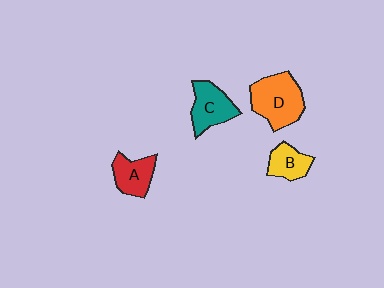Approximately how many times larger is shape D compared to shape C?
Approximately 1.4 times.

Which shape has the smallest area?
Shape B (yellow).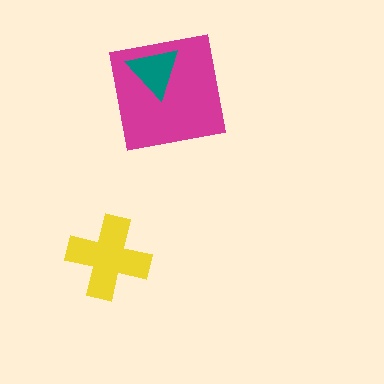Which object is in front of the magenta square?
The teal triangle is in front of the magenta square.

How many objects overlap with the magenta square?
1 object overlaps with the magenta square.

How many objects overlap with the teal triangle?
1 object overlaps with the teal triangle.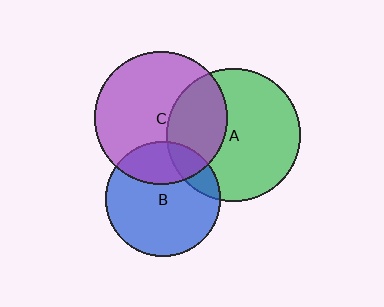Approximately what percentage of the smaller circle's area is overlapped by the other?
Approximately 25%.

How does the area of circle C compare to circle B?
Approximately 1.3 times.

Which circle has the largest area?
Circle A (green).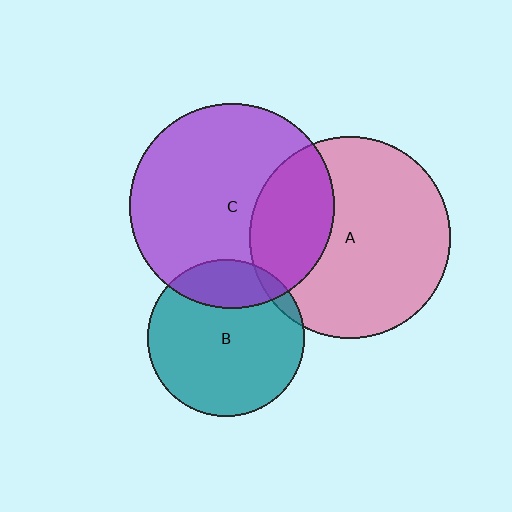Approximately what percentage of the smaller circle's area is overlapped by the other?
Approximately 30%.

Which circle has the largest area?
Circle C (purple).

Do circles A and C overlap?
Yes.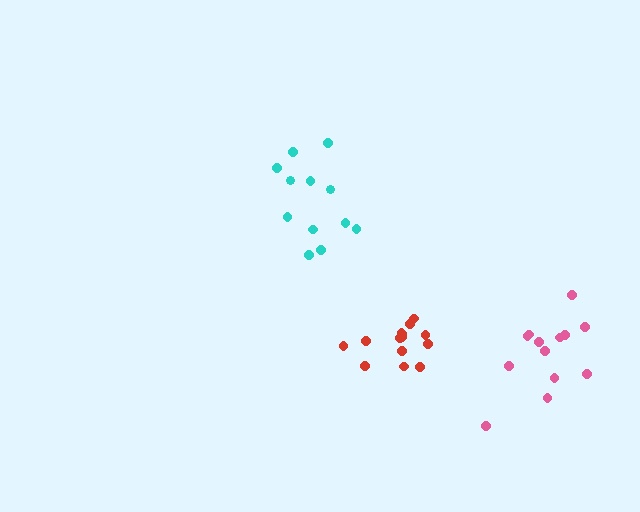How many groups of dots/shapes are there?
There are 3 groups.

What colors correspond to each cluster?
The clusters are colored: pink, cyan, red.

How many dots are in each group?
Group 1: 13 dots, Group 2: 12 dots, Group 3: 14 dots (39 total).